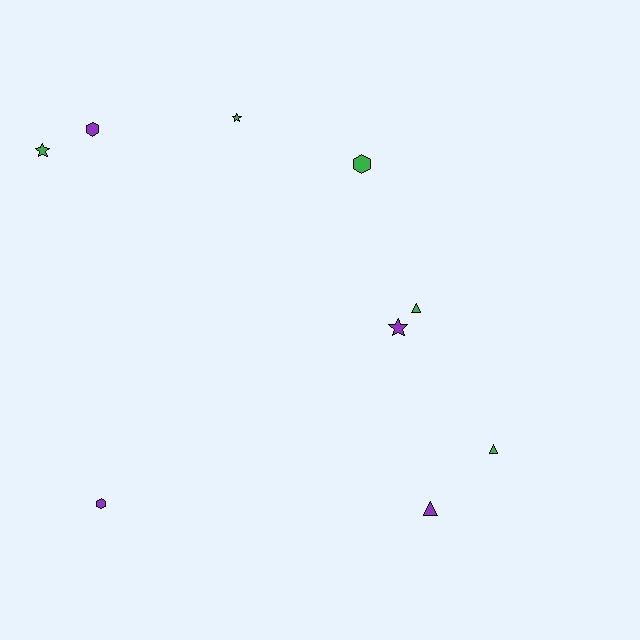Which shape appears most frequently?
Star, with 3 objects.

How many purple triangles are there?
There is 1 purple triangle.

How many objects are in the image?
There are 9 objects.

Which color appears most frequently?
Green, with 5 objects.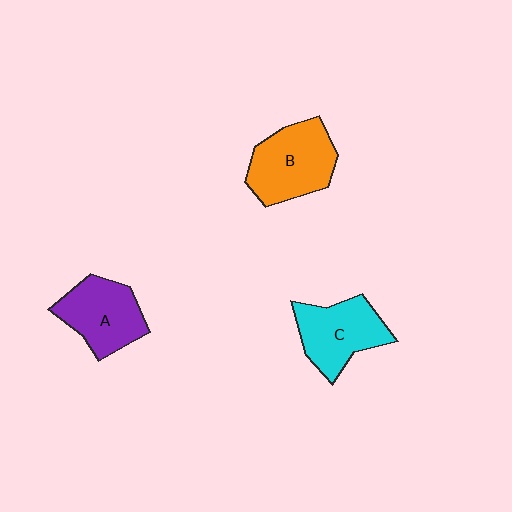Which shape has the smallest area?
Shape A (purple).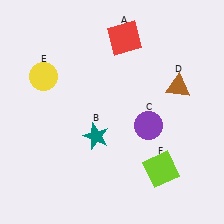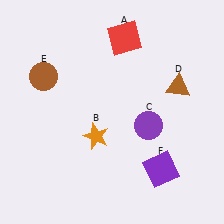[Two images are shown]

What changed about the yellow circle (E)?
In Image 1, E is yellow. In Image 2, it changed to brown.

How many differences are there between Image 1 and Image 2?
There are 3 differences between the two images.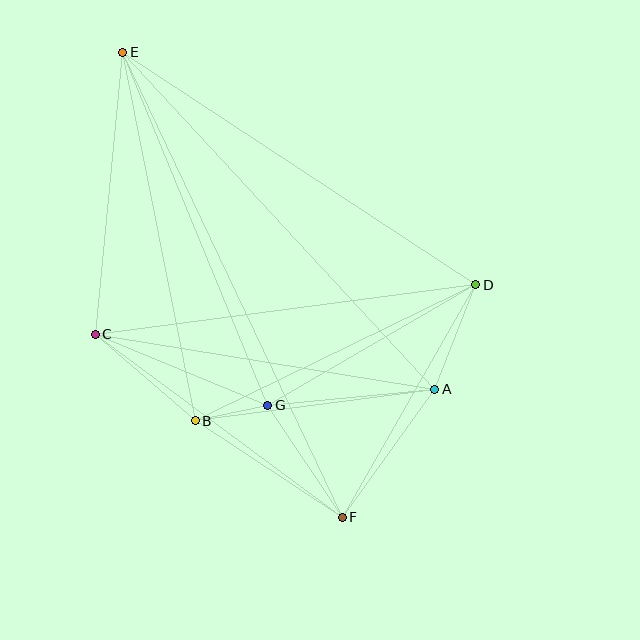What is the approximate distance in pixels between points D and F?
The distance between D and F is approximately 268 pixels.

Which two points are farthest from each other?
Points E and F are farthest from each other.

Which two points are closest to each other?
Points B and G are closest to each other.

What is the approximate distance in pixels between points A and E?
The distance between A and E is approximately 459 pixels.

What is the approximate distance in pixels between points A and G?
The distance between A and G is approximately 168 pixels.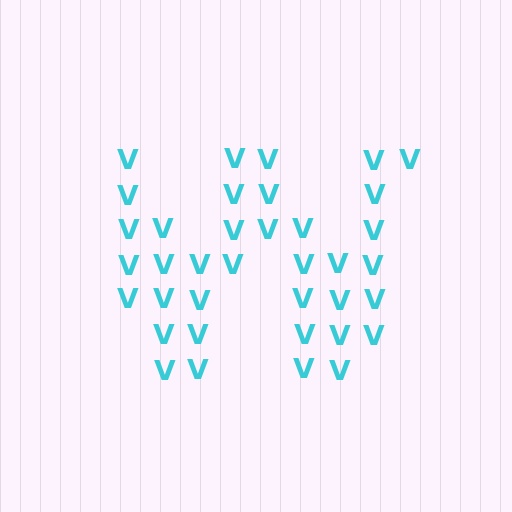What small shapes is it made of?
It is made of small letter V's.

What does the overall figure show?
The overall figure shows the letter W.